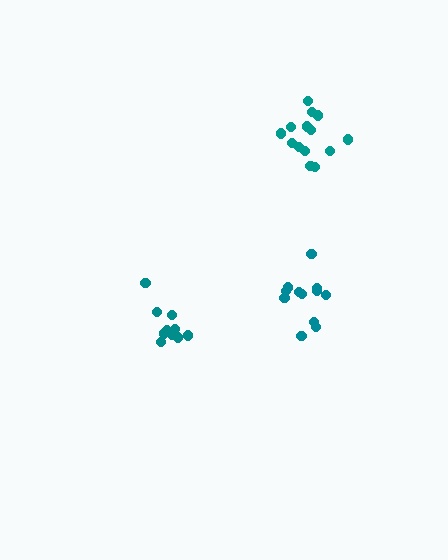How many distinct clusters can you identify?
There are 3 distinct clusters.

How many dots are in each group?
Group 1: 14 dots, Group 2: 12 dots, Group 3: 10 dots (36 total).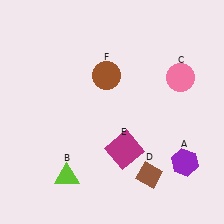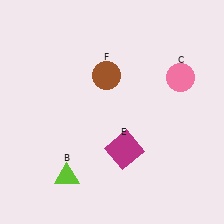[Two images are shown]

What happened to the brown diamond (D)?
The brown diamond (D) was removed in Image 2. It was in the bottom-right area of Image 1.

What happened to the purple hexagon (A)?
The purple hexagon (A) was removed in Image 2. It was in the bottom-right area of Image 1.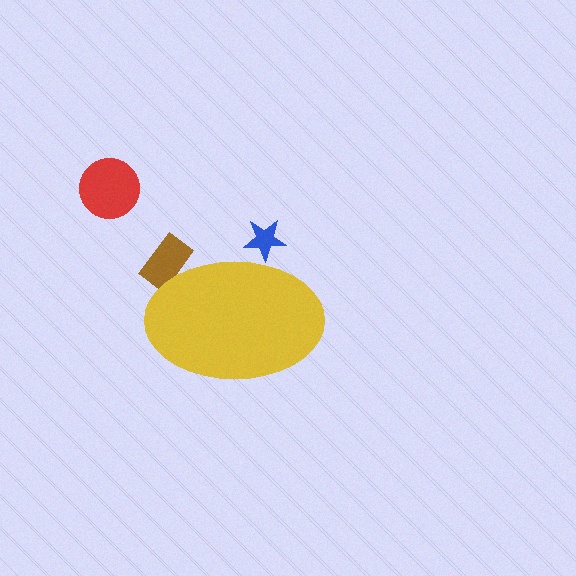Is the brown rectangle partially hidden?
Yes, the brown rectangle is partially hidden behind the yellow ellipse.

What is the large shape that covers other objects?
A yellow ellipse.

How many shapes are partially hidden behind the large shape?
2 shapes are partially hidden.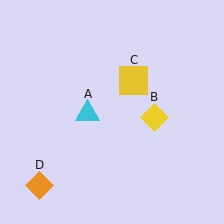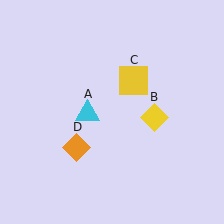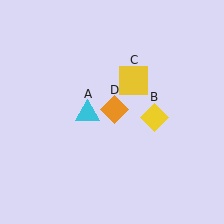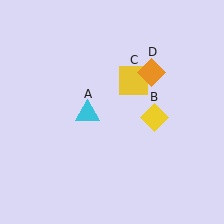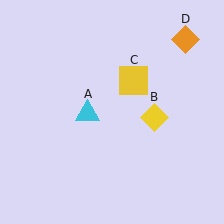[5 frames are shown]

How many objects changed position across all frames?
1 object changed position: orange diamond (object D).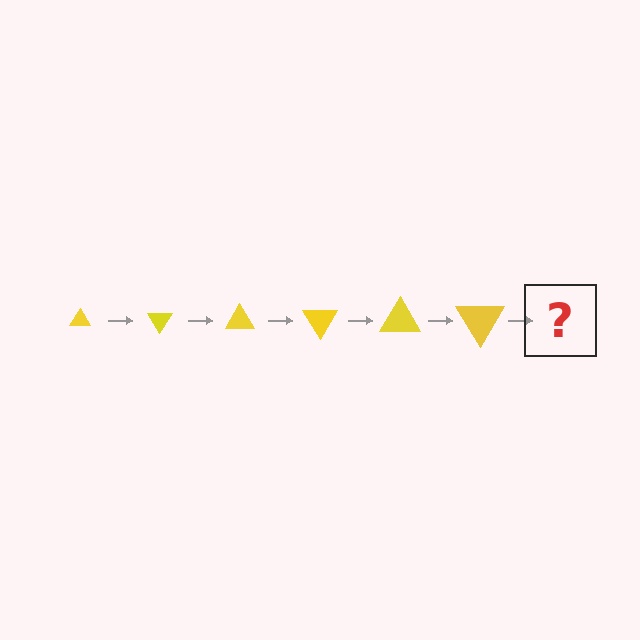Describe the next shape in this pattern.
It should be a triangle, larger than the previous one and rotated 360 degrees from the start.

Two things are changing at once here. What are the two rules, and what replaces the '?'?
The two rules are that the triangle grows larger each step and it rotates 60 degrees each step. The '?' should be a triangle, larger than the previous one and rotated 360 degrees from the start.